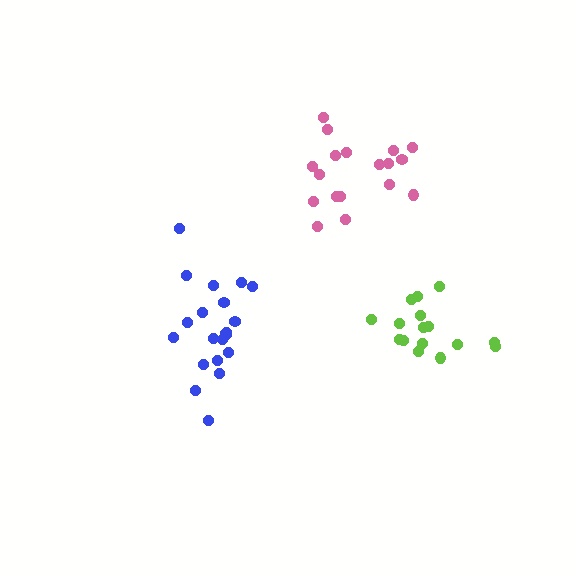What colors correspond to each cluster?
The clusters are colored: blue, lime, pink.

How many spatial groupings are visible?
There are 3 spatial groupings.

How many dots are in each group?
Group 1: 21 dots, Group 2: 16 dots, Group 3: 18 dots (55 total).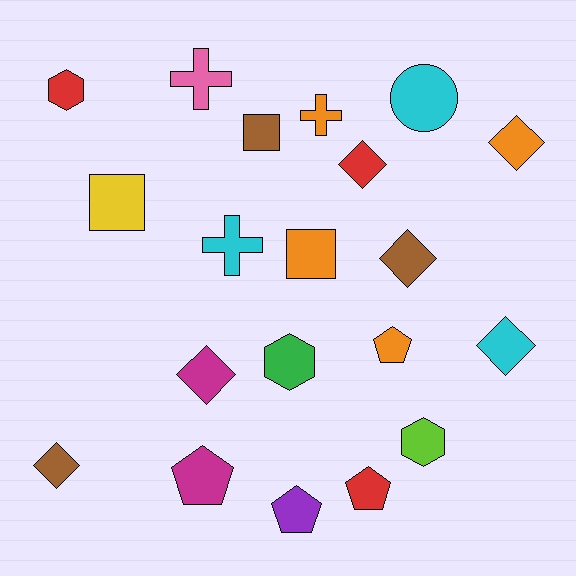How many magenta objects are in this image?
There are 2 magenta objects.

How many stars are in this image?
There are no stars.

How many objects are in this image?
There are 20 objects.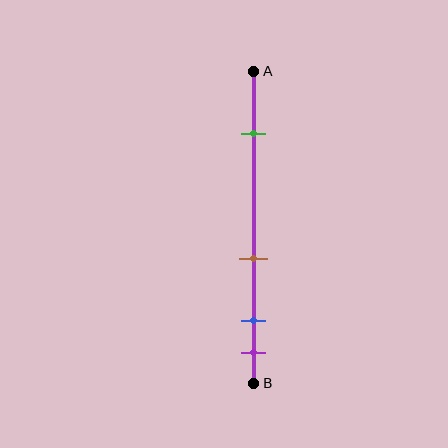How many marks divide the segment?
There are 4 marks dividing the segment.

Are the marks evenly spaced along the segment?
No, the marks are not evenly spaced.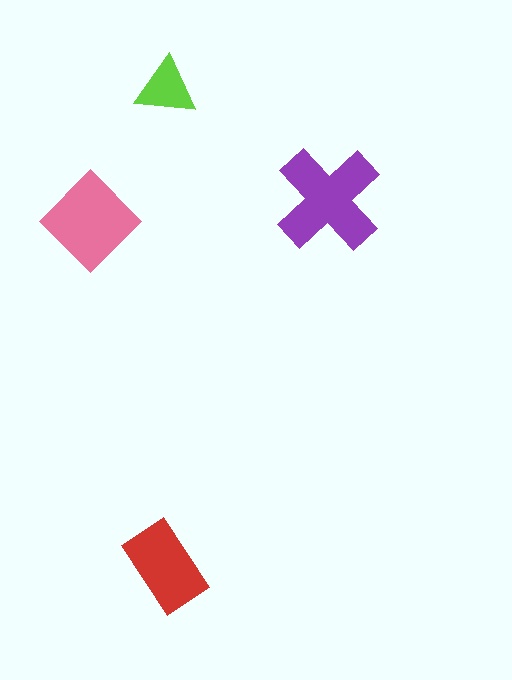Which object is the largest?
The purple cross.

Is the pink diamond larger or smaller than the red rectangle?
Larger.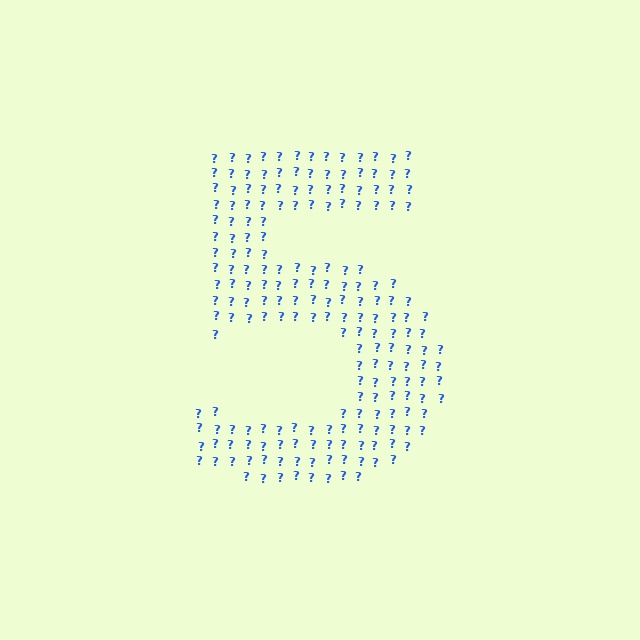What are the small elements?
The small elements are question marks.